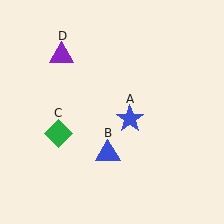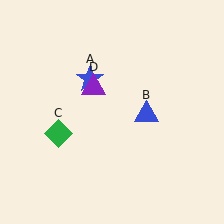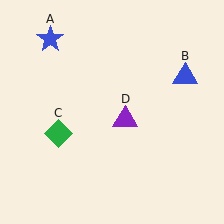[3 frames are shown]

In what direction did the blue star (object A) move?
The blue star (object A) moved up and to the left.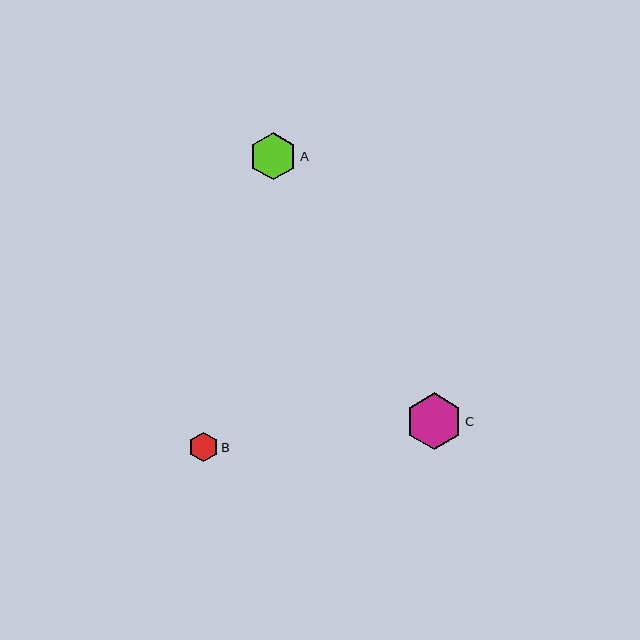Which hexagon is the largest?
Hexagon C is the largest with a size of approximately 57 pixels.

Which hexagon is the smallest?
Hexagon B is the smallest with a size of approximately 29 pixels.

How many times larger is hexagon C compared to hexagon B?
Hexagon C is approximately 1.9 times the size of hexagon B.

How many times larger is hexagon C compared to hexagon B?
Hexagon C is approximately 1.9 times the size of hexagon B.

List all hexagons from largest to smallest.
From largest to smallest: C, A, B.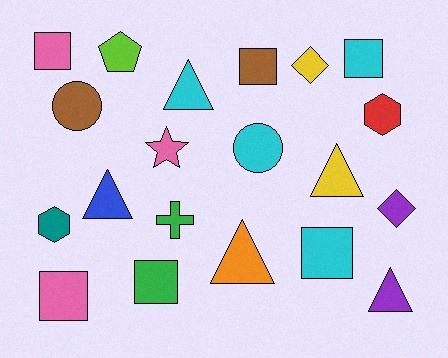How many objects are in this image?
There are 20 objects.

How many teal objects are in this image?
There is 1 teal object.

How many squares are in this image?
There are 6 squares.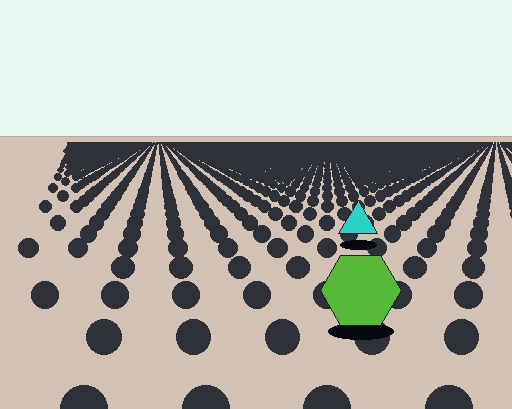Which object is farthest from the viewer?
The cyan triangle is farthest from the viewer. It appears smaller and the ground texture around it is denser.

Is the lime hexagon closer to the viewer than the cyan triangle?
Yes. The lime hexagon is closer — you can tell from the texture gradient: the ground texture is coarser near it.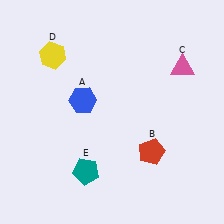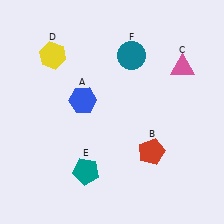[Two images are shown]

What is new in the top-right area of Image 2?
A teal circle (F) was added in the top-right area of Image 2.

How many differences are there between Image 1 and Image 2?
There is 1 difference between the two images.